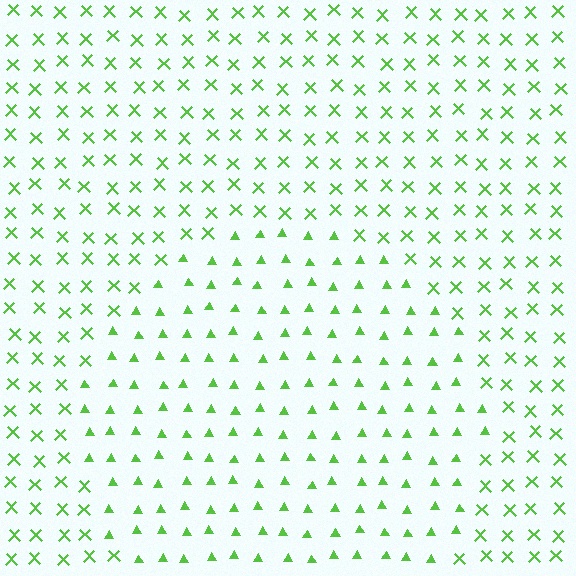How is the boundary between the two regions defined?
The boundary is defined by a change in element shape: triangles inside vs. X marks outside. All elements share the same color and spacing.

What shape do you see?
I see a circle.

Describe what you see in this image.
The image is filled with small lime elements arranged in a uniform grid. A circle-shaped region contains triangles, while the surrounding area contains X marks. The boundary is defined purely by the change in element shape.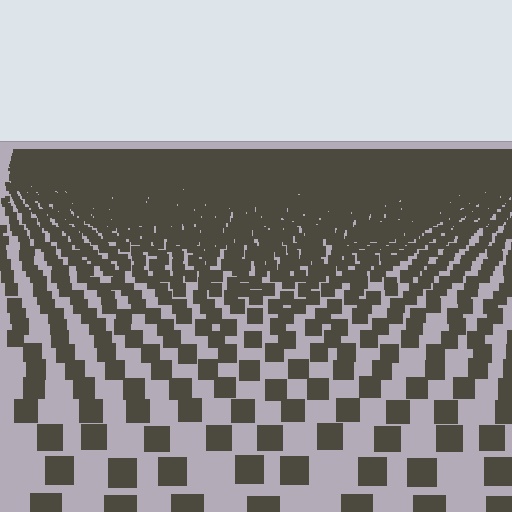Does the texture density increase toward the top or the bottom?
Density increases toward the top.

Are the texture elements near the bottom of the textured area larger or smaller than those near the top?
Larger. Near the bottom, elements are closer to the viewer and appear at a bigger on-screen size.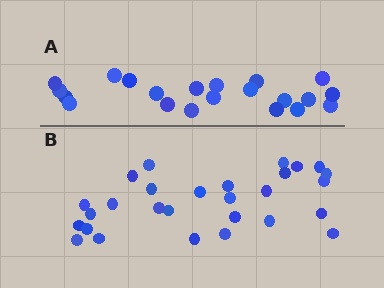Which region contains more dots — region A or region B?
Region B (the bottom region) has more dots.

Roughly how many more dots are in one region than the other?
Region B has roughly 8 or so more dots than region A.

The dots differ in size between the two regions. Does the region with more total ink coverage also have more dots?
No. Region A has more total ink coverage because its dots are larger, but region B actually contains more individual dots. Total area can be misleading — the number of items is what matters here.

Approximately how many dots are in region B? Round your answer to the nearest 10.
About 30 dots. (The exact count is 28, which rounds to 30.)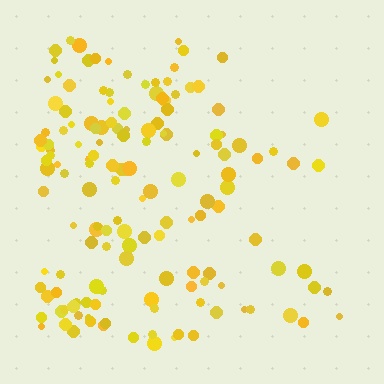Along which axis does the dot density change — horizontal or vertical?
Horizontal.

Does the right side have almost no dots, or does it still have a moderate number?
Still a moderate number, just noticeably fewer than the left.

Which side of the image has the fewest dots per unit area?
The right.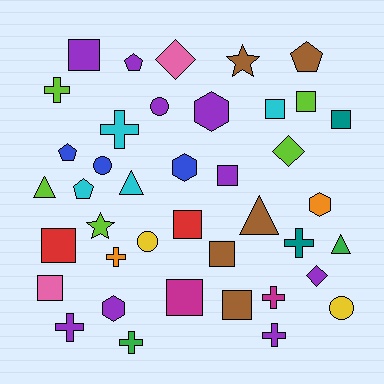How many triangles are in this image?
There are 4 triangles.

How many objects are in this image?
There are 40 objects.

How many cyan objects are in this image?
There are 4 cyan objects.